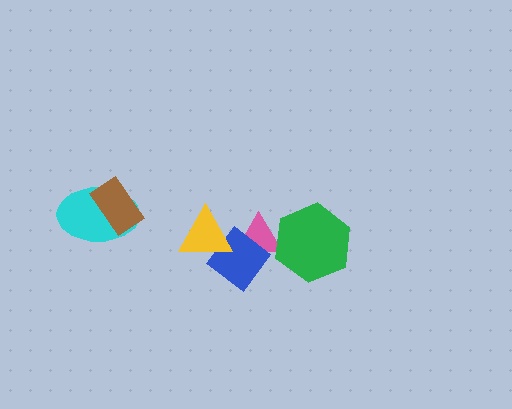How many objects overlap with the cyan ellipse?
1 object overlaps with the cyan ellipse.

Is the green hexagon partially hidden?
No, no other shape covers it.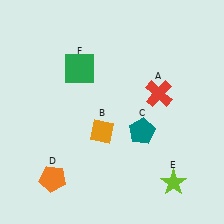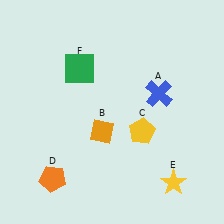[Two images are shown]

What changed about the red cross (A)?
In Image 1, A is red. In Image 2, it changed to blue.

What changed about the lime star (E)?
In Image 1, E is lime. In Image 2, it changed to yellow.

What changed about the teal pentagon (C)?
In Image 1, C is teal. In Image 2, it changed to yellow.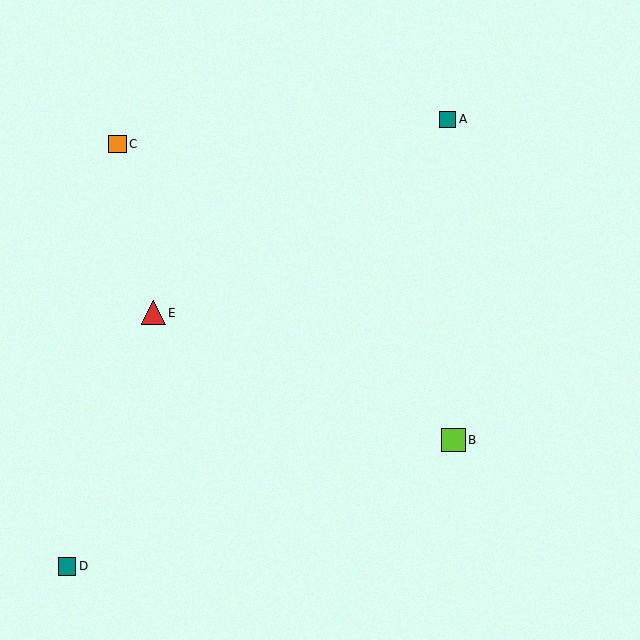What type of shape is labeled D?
Shape D is a teal square.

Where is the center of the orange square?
The center of the orange square is at (117, 144).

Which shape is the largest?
The red triangle (labeled E) is the largest.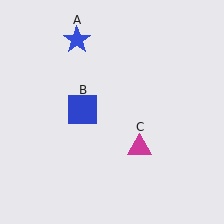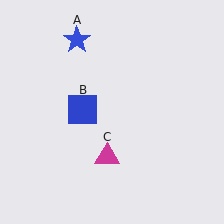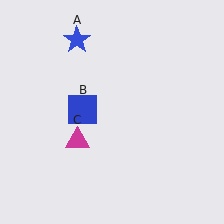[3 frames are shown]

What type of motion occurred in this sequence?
The magenta triangle (object C) rotated clockwise around the center of the scene.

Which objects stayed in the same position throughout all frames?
Blue star (object A) and blue square (object B) remained stationary.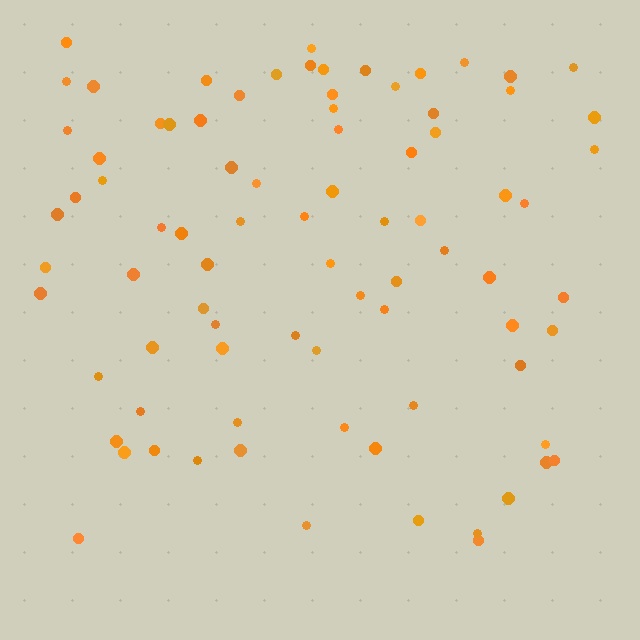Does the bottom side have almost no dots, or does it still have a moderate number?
Still a moderate number, just noticeably fewer than the top.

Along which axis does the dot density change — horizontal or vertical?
Vertical.